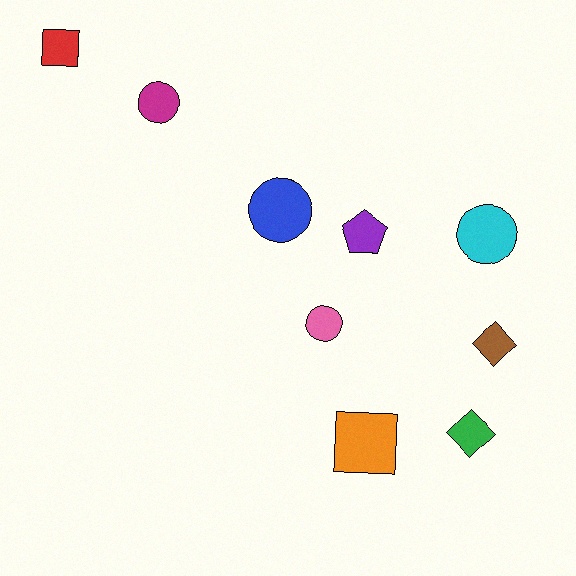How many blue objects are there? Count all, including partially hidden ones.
There is 1 blue object.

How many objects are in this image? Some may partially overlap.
There are 9 objects.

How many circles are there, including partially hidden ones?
There are 4 circles.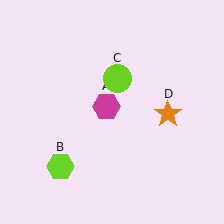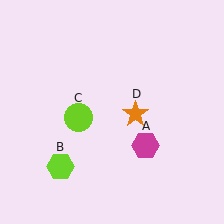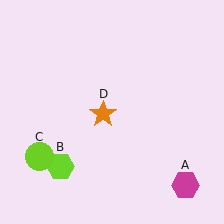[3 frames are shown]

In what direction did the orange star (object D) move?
The orange star (object D) moved left.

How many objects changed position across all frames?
3 objects changed position: magenta hexagon (object A), lime circle (object C), orange star (object D).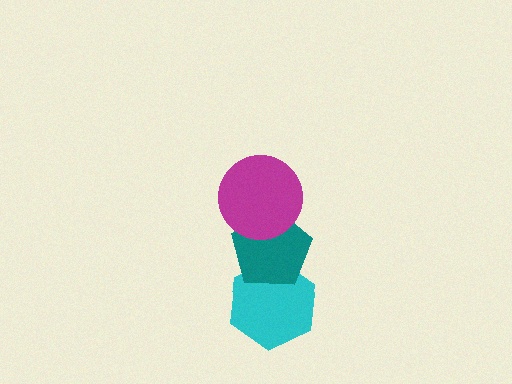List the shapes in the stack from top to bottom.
From top to bottom: the magenta circle, the teal pentagon, the cyan hexagon.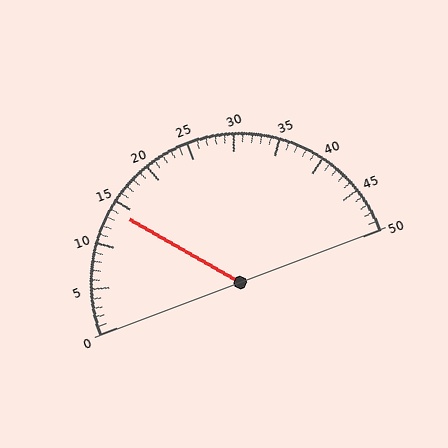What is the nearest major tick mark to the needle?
The nearest major tick mark is 15.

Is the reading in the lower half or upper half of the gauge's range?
The reading is in the lower half of the range (0 to 50).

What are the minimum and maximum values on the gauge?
The gauge ranges from 0 to 50.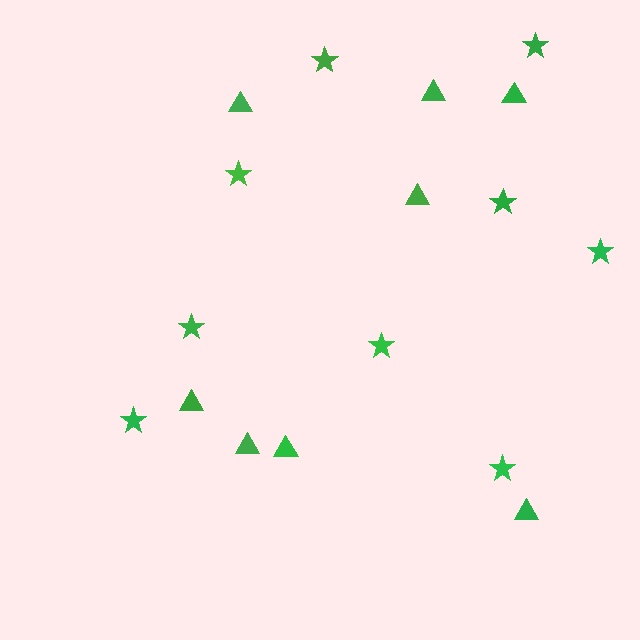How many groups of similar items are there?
There are 2 groups: one group of triangles (8) and one group of stars (9).